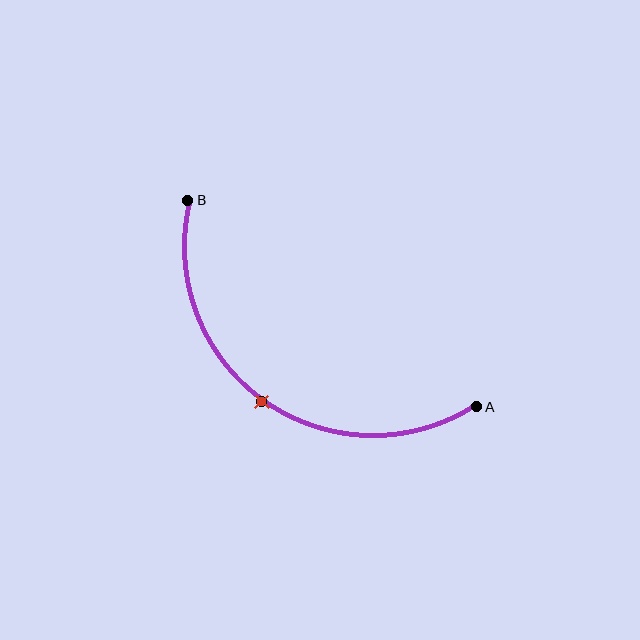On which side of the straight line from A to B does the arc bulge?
The arc bulges below and to the left of the straight line connecting A and B.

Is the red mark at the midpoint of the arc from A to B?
Yes. The red mark lies on the arc at equal arc-length from both A and B — it is the arc midpoint.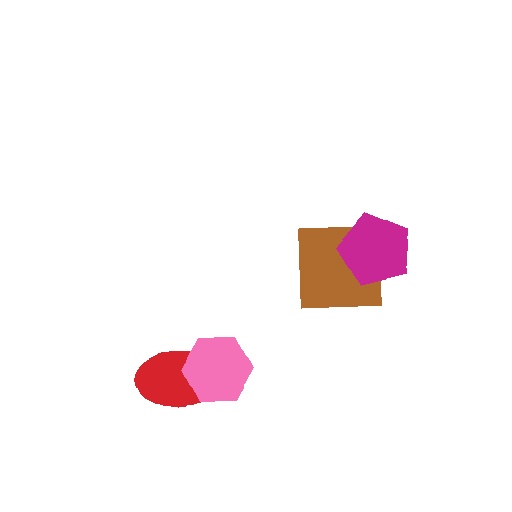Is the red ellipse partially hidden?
Yes, it is partially covered by another shape.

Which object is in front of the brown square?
The magenta pentagon is in front of the brown square.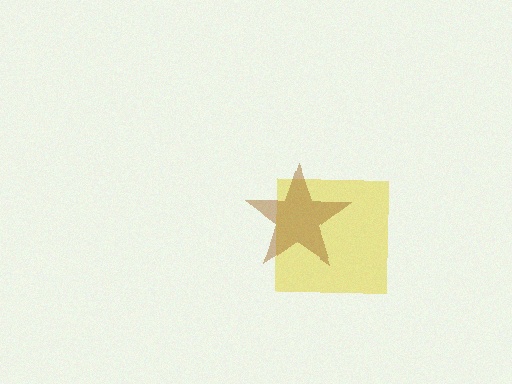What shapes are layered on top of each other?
The layered shapes are: a yellow square, a brown star.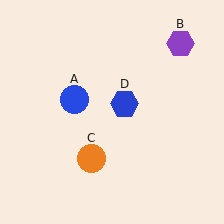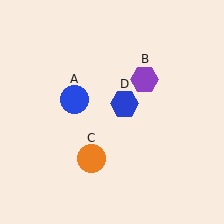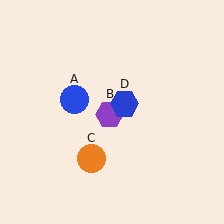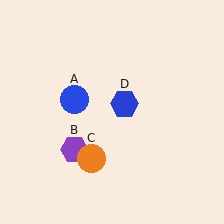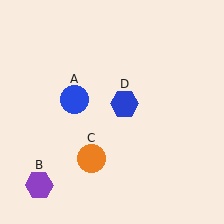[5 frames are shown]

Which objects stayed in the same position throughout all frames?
Blue circle (object A) and orange circle (object C) and blue hexagon (object D) remained stationary.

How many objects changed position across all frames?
1 object changed position: purple hexagon (object B).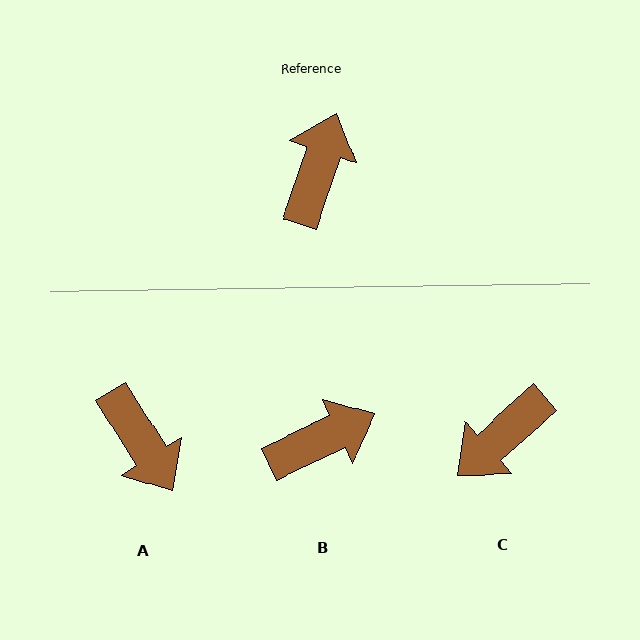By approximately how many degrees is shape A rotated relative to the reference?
Approximately 130 degrees clockwise.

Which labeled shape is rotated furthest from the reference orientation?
C, about 150 degrees away.